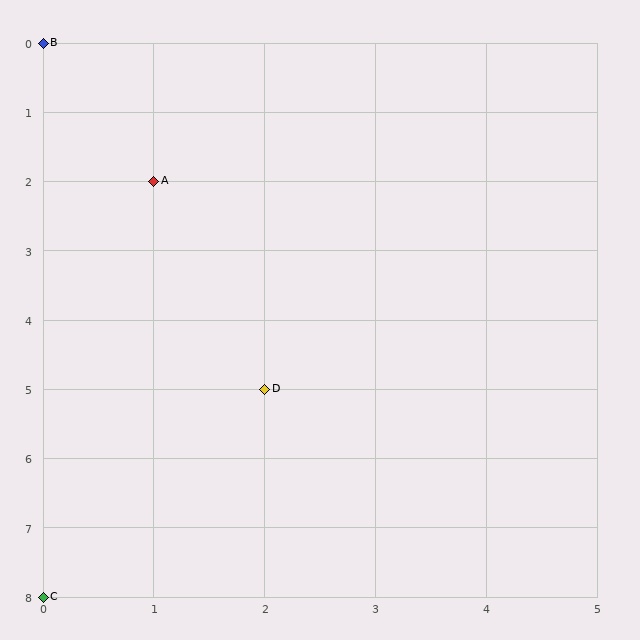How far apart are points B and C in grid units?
Points B and C are 8 rows apart.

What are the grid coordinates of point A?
Point A is at grid coordinates (1, 2).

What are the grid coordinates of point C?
Point C is at grid coordinates (0, 8).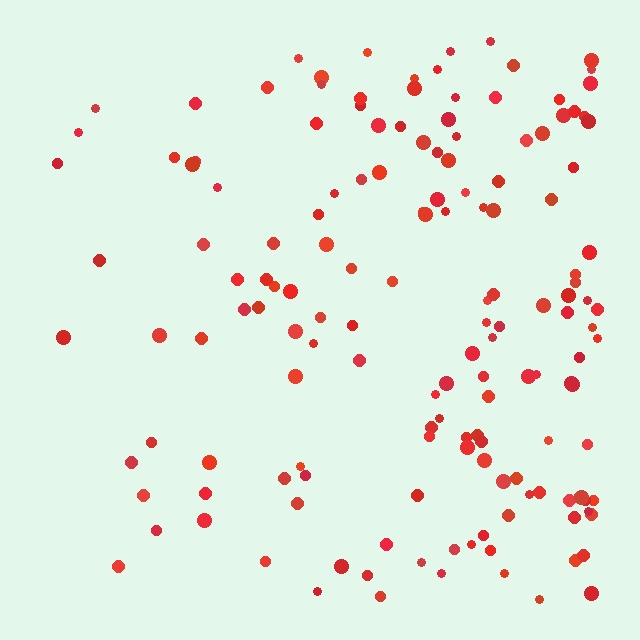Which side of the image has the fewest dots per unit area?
The left.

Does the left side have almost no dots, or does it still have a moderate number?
Still a moderate number, just noticeably fewer than the right.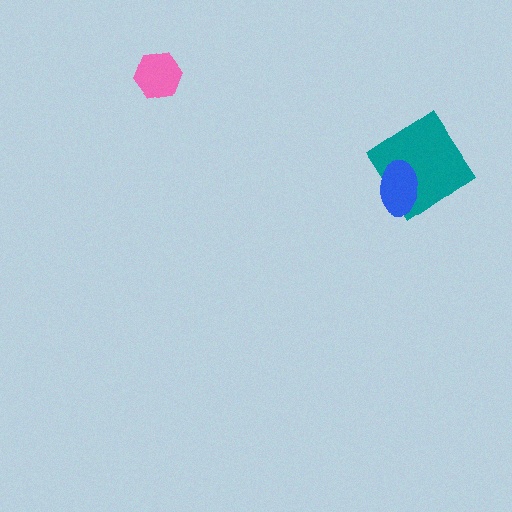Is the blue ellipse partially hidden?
No, no other shape covers it.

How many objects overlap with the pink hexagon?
0 objects overlap with the pink hexagon.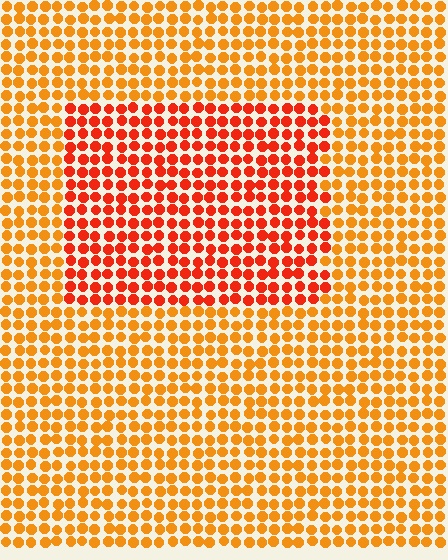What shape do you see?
I see a rectangle.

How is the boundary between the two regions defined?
The boundary is defined purely by a slight shift in hue (about 29 degrees). Spacing, size, and orientation are identical on both sides.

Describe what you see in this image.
The image is filled with small orange elements in a uniform arrangement. A rectangle-shaped region is visible where the elements are tinted to a slightly different hue, forming a subtle color boundary.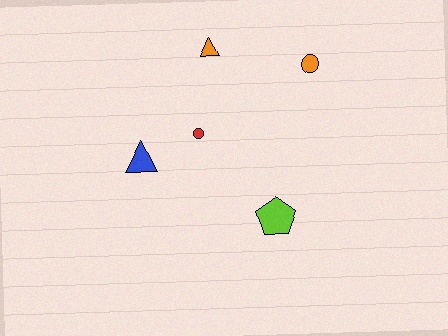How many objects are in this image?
There are 5 objects.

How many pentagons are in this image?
There is 1 pentagon.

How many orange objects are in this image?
There are 2 orange objects.